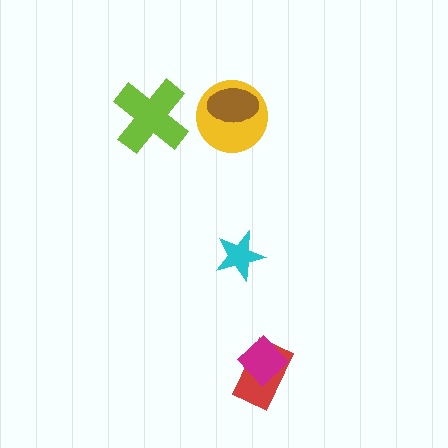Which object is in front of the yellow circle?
The brown ellipse is in front of the yellow circle.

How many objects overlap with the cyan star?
0 objects overlap with the cyan star.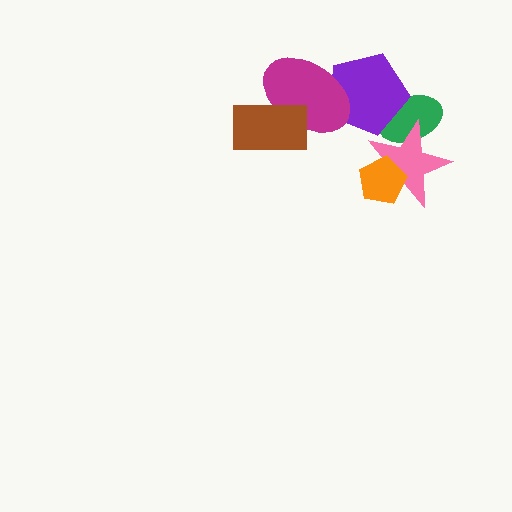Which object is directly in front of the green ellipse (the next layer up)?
The pink star is directly in front of the green ellipse.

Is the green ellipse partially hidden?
Yes, it is partially covered by another shape.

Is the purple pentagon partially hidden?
Yes, it is partially covered by another shape.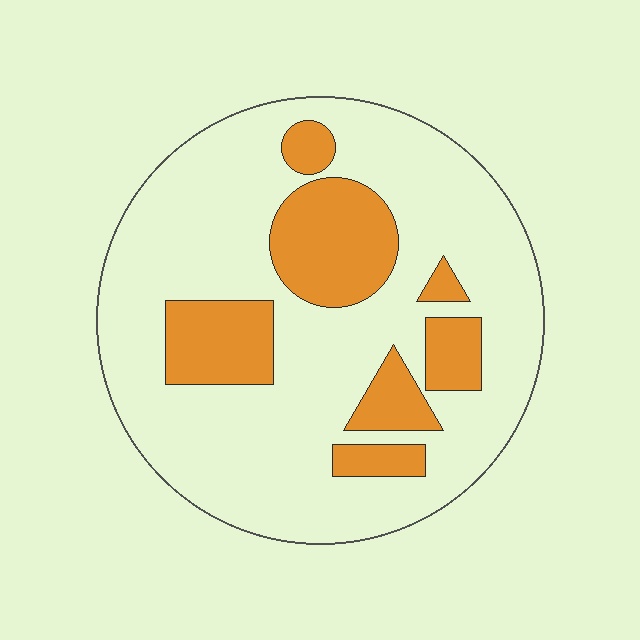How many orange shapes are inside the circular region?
7.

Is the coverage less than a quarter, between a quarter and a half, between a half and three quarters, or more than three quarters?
Less than a quarter.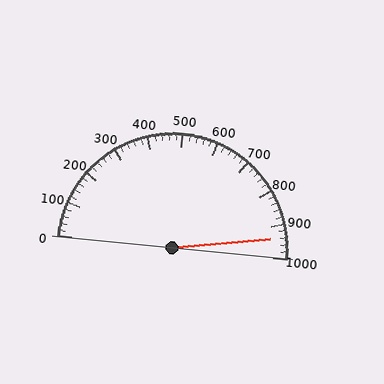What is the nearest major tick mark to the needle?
The nearest major tick mark is 900.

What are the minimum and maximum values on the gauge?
The gauge ranges from 0 to 1000.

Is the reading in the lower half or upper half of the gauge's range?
The reading is in the upper half of the range (0 to 1000).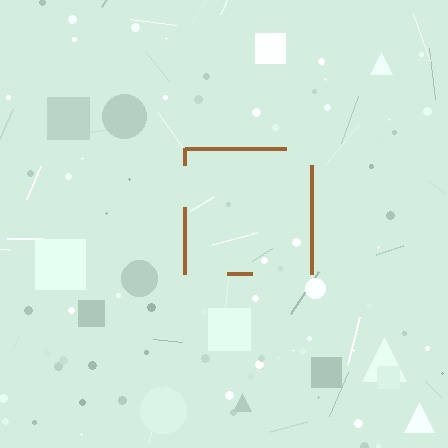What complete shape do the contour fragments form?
The contour fragments form a square.